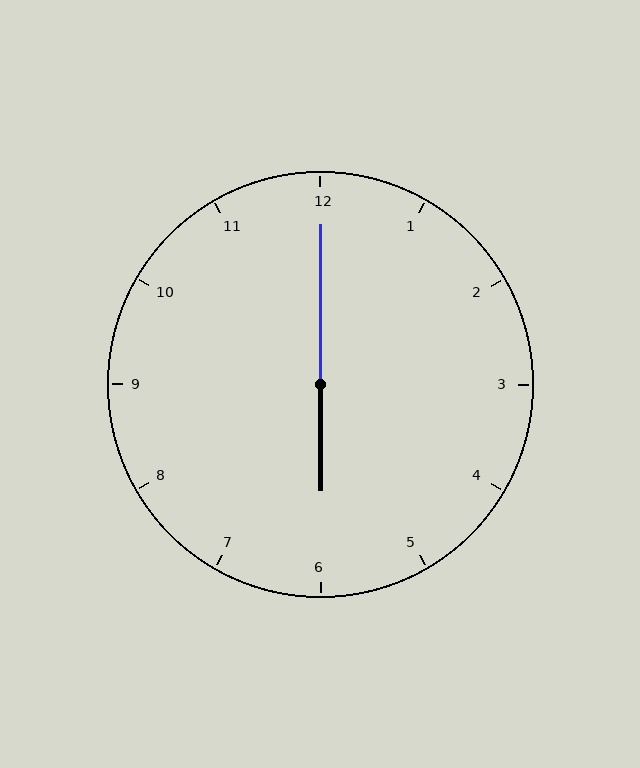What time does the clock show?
6:00.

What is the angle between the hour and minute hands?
Approximately 180 degrees.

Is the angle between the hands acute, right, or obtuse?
It is obtuse.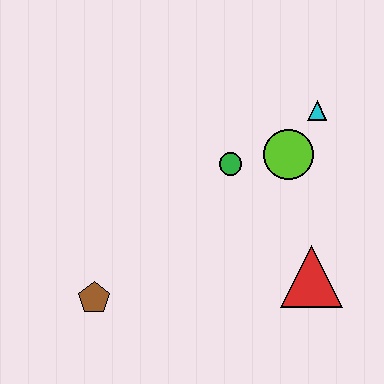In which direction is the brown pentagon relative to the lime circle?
The brown pentagon is to the left of the lime circle.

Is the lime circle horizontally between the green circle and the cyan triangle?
Yes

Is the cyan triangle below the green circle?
No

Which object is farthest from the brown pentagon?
The cyan triangle is farthest from the brown pentagon.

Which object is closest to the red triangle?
The lime circle is closest to the red triangle.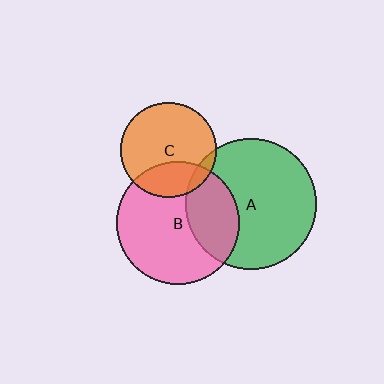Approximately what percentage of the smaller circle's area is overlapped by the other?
Approximately 5%.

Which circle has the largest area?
Circle A (green).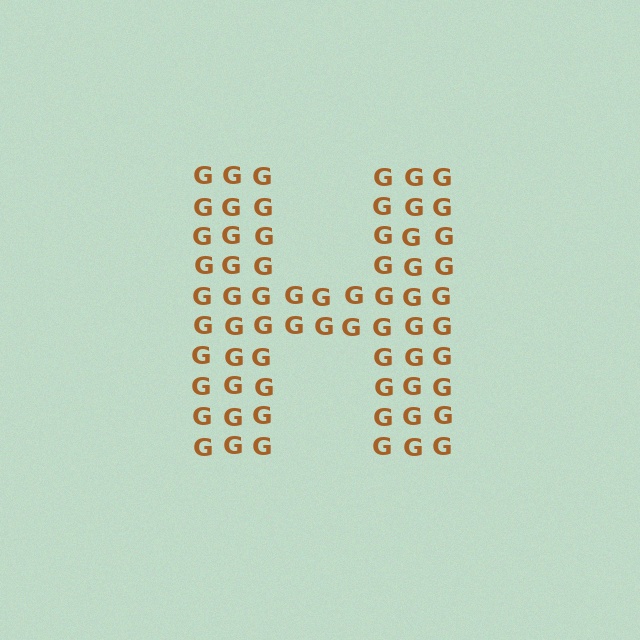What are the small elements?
The small elements are letter G's.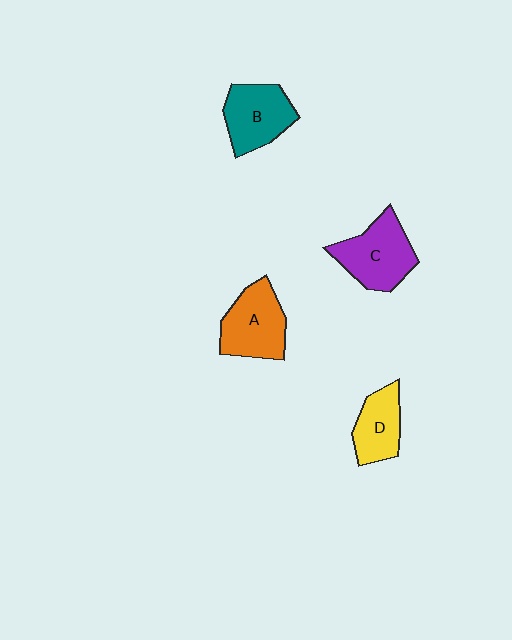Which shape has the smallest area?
Shape D (yellow).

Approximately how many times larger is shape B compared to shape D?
Approximately 1.3 times.